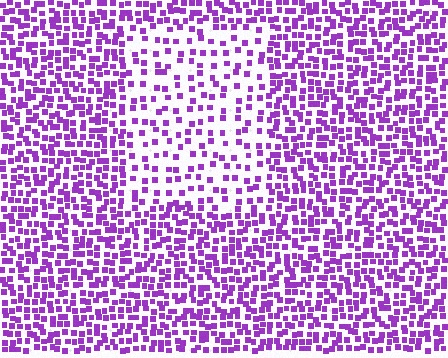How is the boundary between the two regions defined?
The boundary is defined by a change in element density (approximately 2.2x ratio). All elements are the same color, size, and shape.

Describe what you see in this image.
The image contains small purple elements arranged at two different densities. A rectangle-shaped region is visible where the elements are less densely packed than the surrounding area.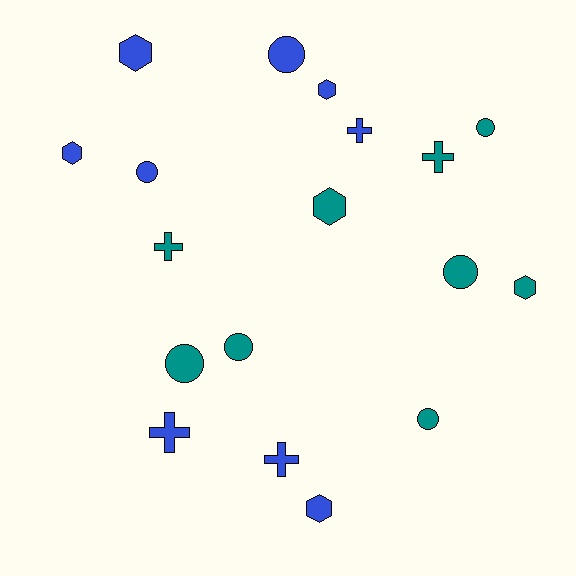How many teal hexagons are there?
There are 2 teal hexagons.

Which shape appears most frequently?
Circle, with 7 objects.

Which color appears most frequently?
Blue, with 9 objects.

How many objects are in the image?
There are 18 objects.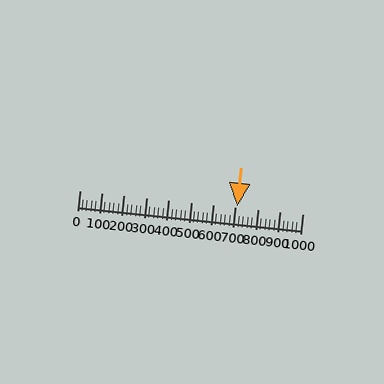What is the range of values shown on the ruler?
The ruler shows values from 0 to 1000.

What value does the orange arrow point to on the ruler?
The orange arrow points to approximately 709.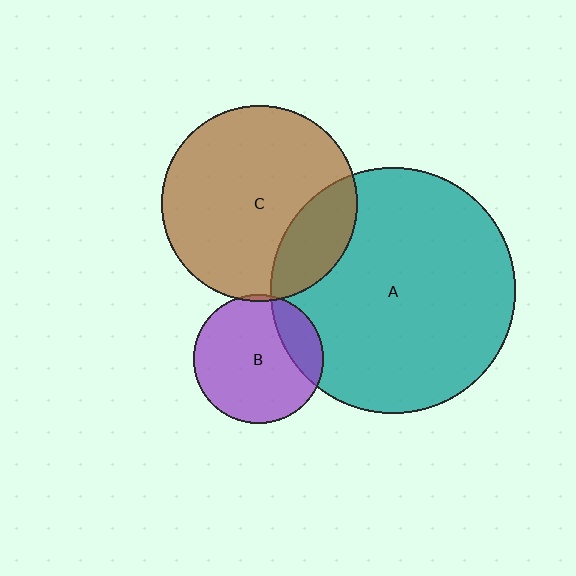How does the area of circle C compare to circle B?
Approximately 2.3 times.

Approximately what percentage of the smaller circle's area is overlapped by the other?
Approximately 20%.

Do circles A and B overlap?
Yes.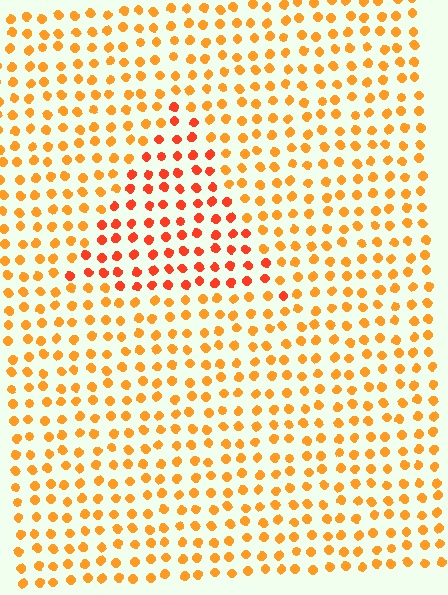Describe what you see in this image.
The image is filled with small orange elements in a uniform arrangement. A triangle-shaped region is visible where the elements are tinted to a slightly different hue, forming a subtle color boundary.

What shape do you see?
I see a triangle.